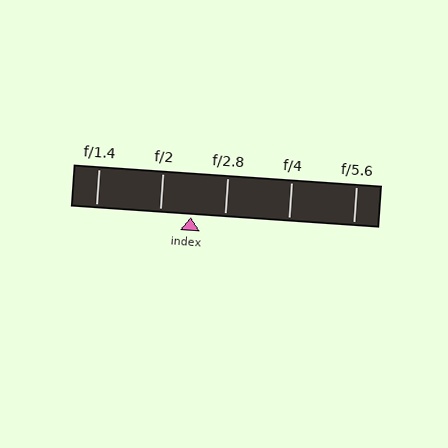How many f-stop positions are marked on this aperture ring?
There are 5 f-stop positions marked.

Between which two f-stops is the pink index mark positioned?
The index mark is between f/2 and f/2.8.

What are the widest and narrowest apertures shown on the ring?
The widest aperture shown is f/1.4 and the narrowest is f/5.6.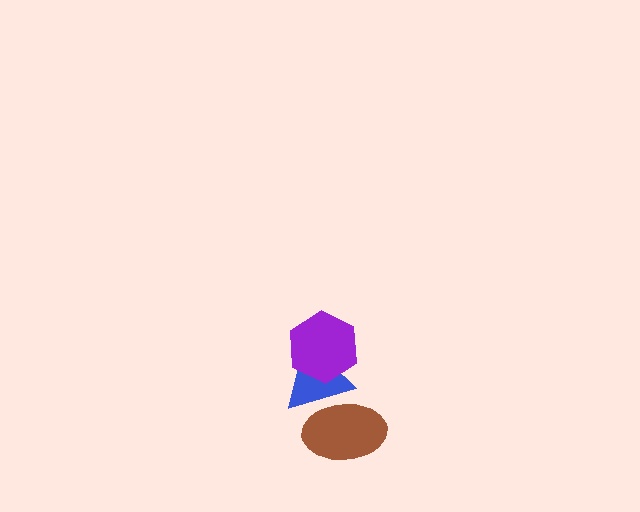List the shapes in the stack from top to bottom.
From top to bottom: the purple hexagon, the blue triangle, the brown ellipse.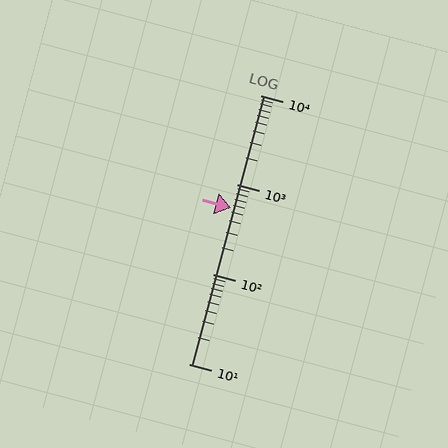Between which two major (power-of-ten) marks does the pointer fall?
The pointer is between 100 and 1000.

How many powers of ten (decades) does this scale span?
The scale spans 3 decades, from 10 to 10000.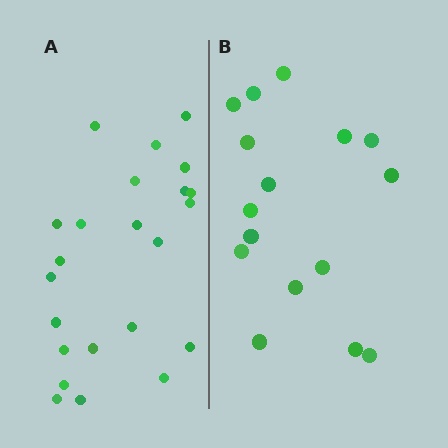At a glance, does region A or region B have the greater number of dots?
Region A (the left region) has more dots.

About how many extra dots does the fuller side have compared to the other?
Region A has roughly 8 or so more dots than region B.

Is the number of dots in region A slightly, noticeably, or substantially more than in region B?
Region A has noticeably more, but not dramatically so. The ratio is roughly 1.4 to 1.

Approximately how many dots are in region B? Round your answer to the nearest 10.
About 20 dots. (The exact count is 16, which rounds to 20.)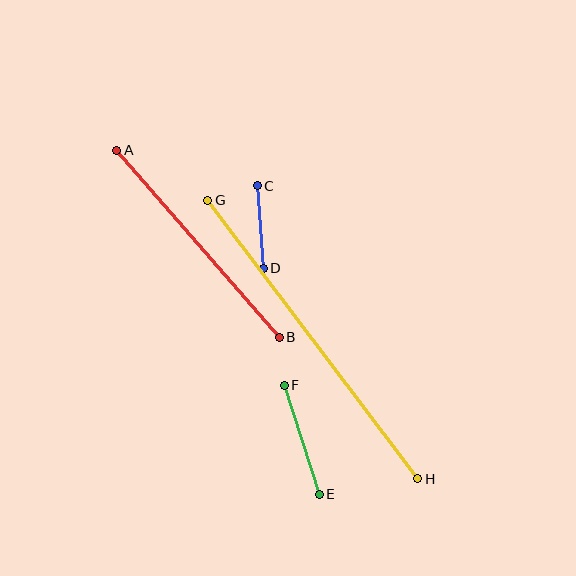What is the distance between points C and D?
The distance is approximately 83 pixels.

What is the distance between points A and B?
The distance is approximately 247 pixels.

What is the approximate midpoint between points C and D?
The midpoint is at approximately (260, 227) pixels.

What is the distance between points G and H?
The distance is approximately 349 pixels.